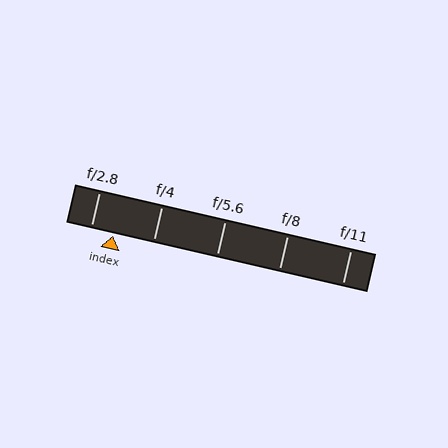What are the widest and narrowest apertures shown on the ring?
The widest aperture shown is f/2.8 and the narrowest is f/11.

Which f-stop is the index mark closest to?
The index mark is closest to f/2.8.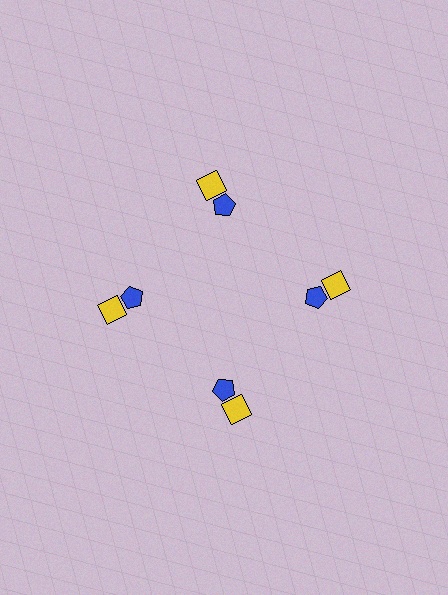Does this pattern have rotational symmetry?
Yes, this pattern has 4-fold rotational symmetry. It looks the same after rotating 90 degrees around the center.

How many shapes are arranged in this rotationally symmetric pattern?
There are 8 shapes, arranged in 4 groups of 2.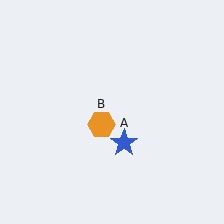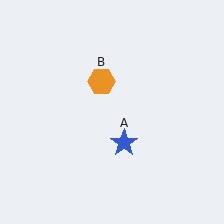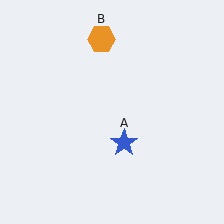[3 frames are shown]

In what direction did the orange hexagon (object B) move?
The orange hexagon (object B) moved up.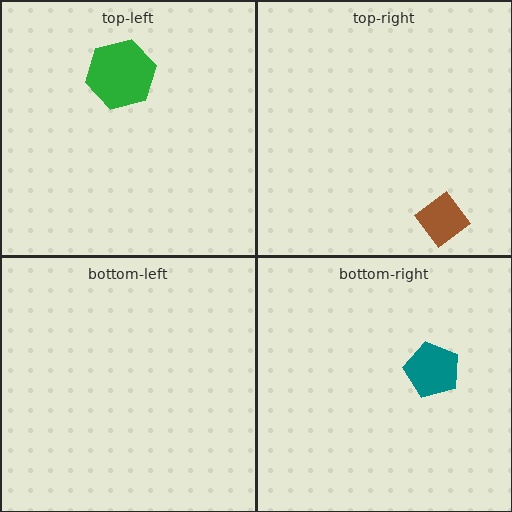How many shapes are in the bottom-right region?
1.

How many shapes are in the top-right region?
1.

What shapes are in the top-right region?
The brown diamond.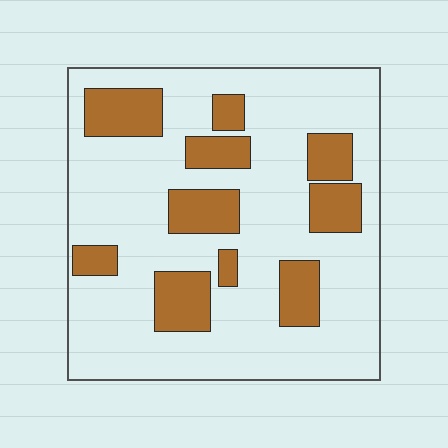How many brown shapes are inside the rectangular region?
10.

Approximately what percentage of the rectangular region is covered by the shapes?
Approximately 25%.